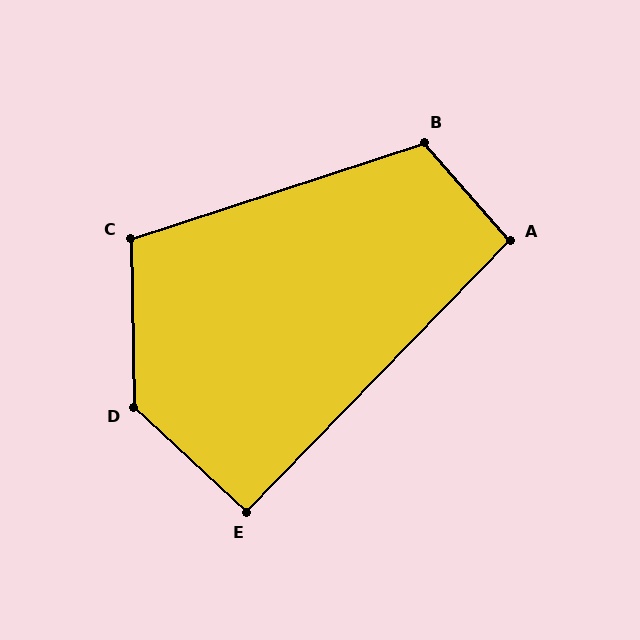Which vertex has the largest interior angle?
D, at approximately 134 degrees.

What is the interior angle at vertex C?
Approximately 107 degrees (obtuse).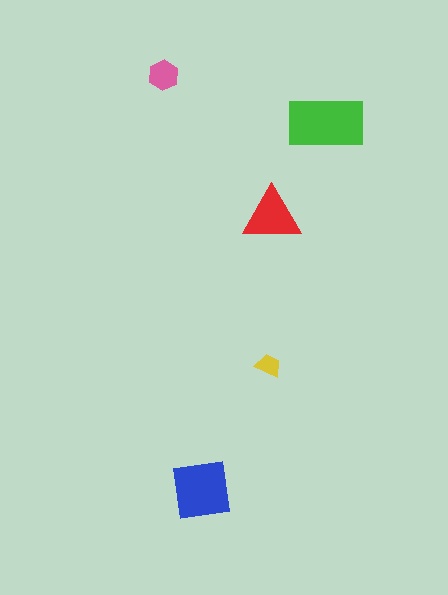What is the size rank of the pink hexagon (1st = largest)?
4th.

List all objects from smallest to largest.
The yellow trapezoid, the pink hexagon, the red triangle, the blue square, the green rectangle.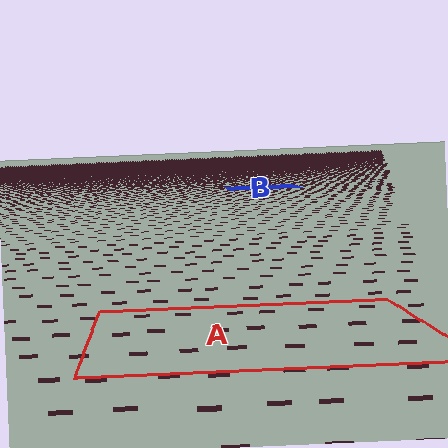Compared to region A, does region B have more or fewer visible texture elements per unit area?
Region B has more texture elements per unit area — they are packed more densely because it is farther away.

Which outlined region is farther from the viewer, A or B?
Region B is farther from the viewer — the texture elements inside it appear smaller and more densely packed.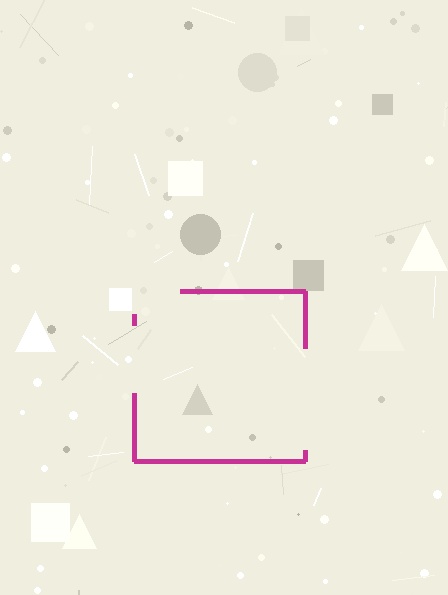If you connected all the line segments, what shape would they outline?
They would outline a square.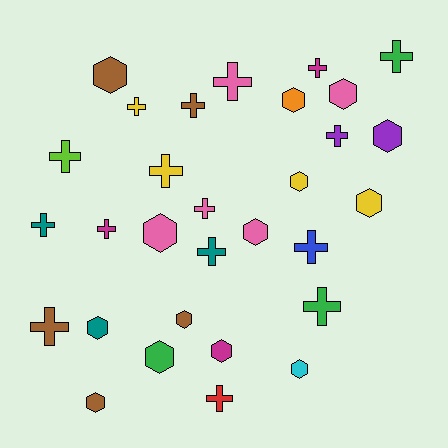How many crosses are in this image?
There are 16 crosses.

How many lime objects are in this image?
There is 1 lime object.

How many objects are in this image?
There are 30 objects.